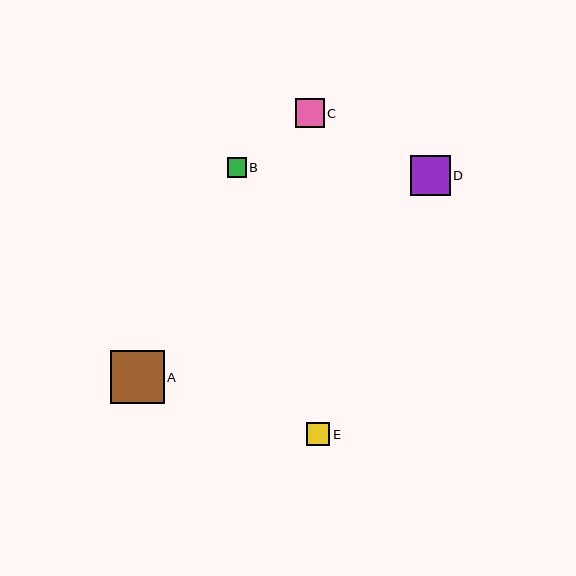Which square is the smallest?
Square B is the smallest with a size of approximately 19 pixels.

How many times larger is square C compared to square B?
Square C is approximately 1.5 times the size of square B.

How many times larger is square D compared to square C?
Square D is approximately 1.4 times the size of square C.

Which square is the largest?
Square A is the largest with a size of approximately 53 pixels.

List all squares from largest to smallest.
From largest to smallest: A, D, C, E, B.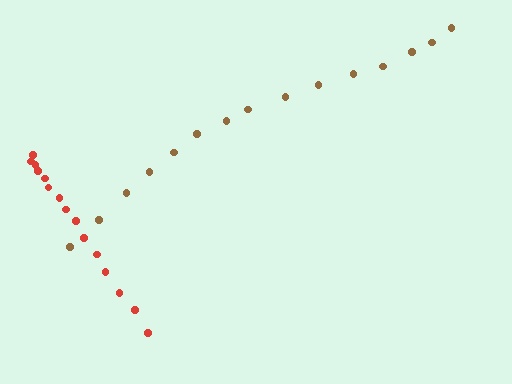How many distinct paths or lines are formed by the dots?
There are 2 distinct paths.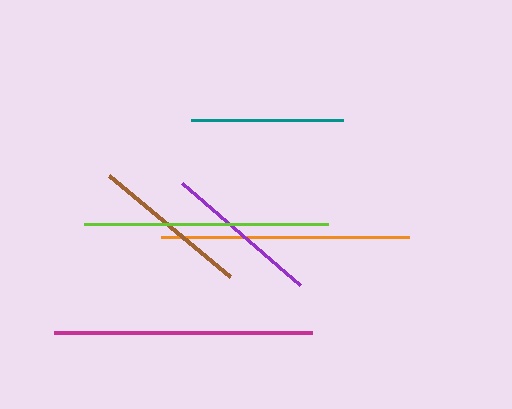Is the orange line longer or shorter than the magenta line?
The magenta line is longer than the orange line.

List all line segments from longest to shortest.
From longest to shortest: magenta, orange, lime, brown, purple, teal.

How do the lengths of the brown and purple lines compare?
The brown and purple lines are approximately the same length.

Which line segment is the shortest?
The teal line is the shortest at approximately 152 pixels.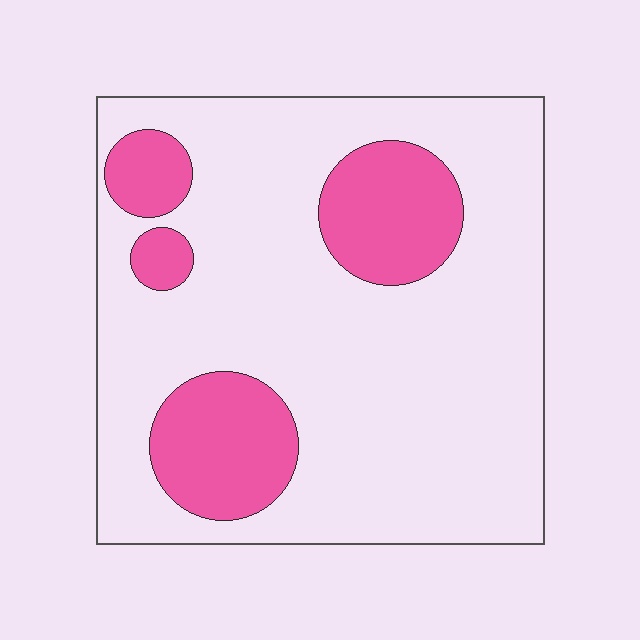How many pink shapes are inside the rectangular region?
4.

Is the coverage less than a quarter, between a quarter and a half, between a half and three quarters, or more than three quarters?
Less than a quarter.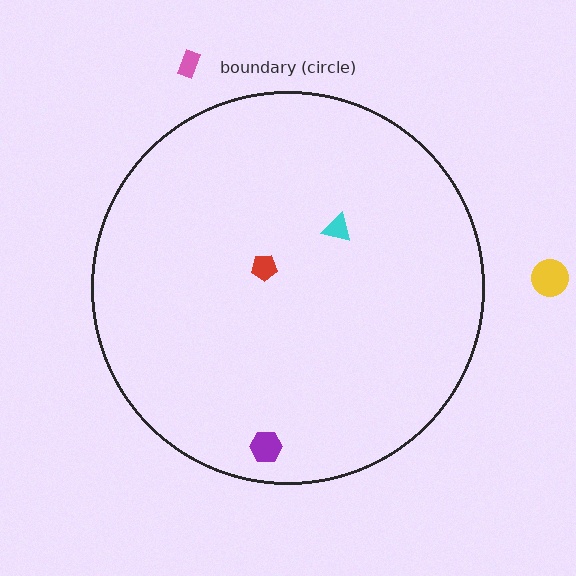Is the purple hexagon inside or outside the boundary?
Inside.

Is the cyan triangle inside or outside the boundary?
Inside.